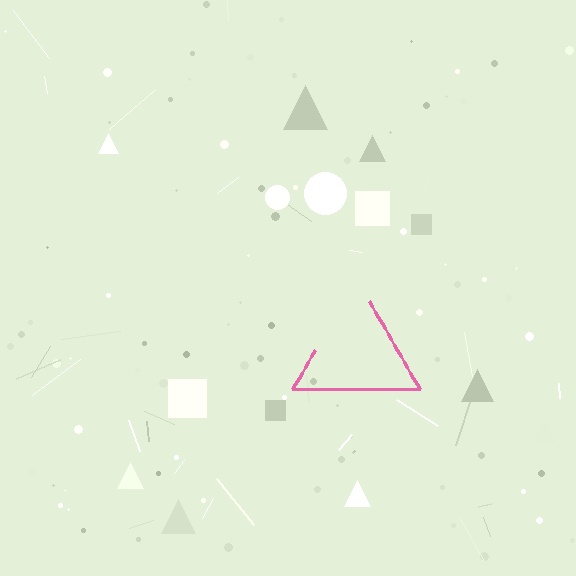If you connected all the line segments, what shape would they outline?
They would outline a triangle.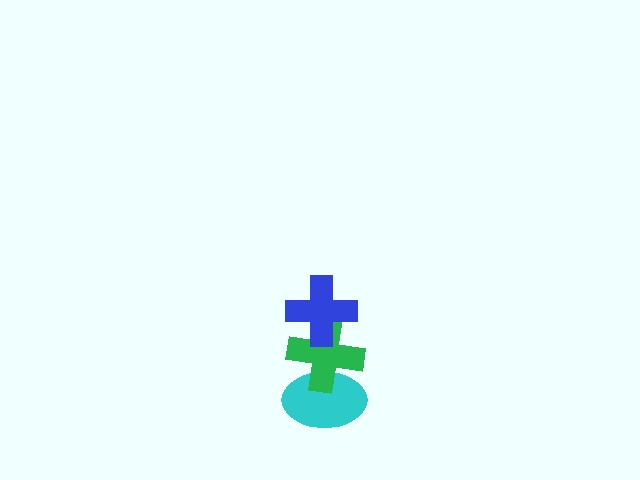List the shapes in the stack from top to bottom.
From top to bottom: the blue cross, the green cross, the cyan ellipse.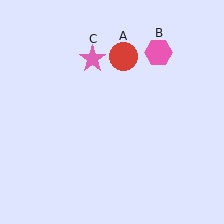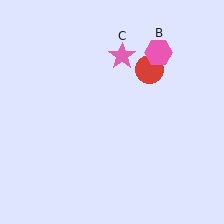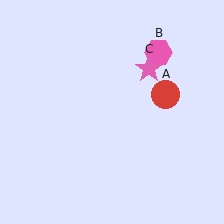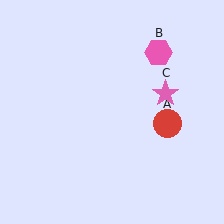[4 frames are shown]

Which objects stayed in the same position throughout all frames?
Pink hexagon (object B) remained stationary.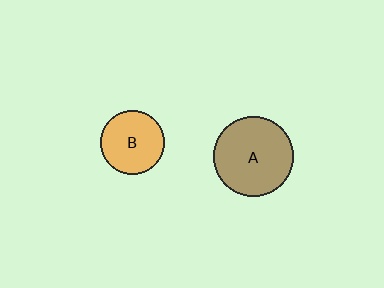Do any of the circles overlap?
No, none of the circles overlap.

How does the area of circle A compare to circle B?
Approximately 1.6 times.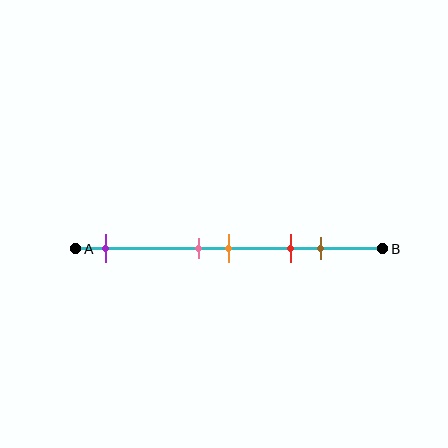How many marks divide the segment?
There are 5 marks dividing the segment.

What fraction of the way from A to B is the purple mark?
The purple mark is approximately 10% (0.1) of the way from A to B.